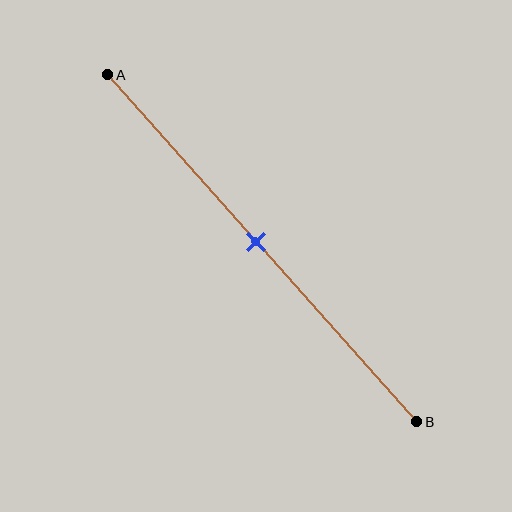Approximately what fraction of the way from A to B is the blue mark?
The blue mark is approximately 50% of the way from A to B.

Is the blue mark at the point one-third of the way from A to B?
No, the mark is at about 50% from A, not at the 33% one-third point.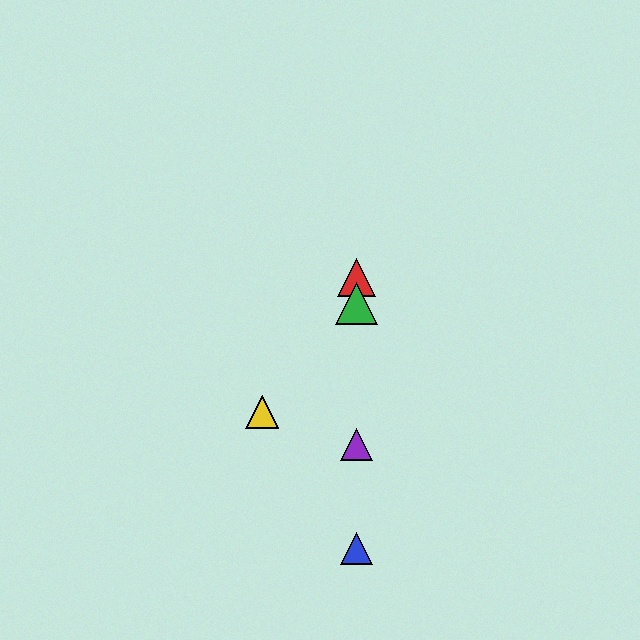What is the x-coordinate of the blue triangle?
The blue triangle is at x≈357.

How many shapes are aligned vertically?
4 shapes (the red triangle, the blue triangle, the green triangle, the purple triangle) are aligned vertically.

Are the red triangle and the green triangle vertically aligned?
Yes, both are at x≈357.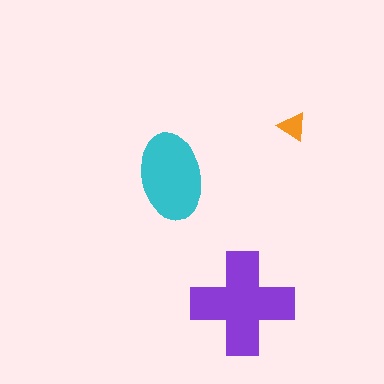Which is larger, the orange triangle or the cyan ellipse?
The cyan ellipse.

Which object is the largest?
The purple cross.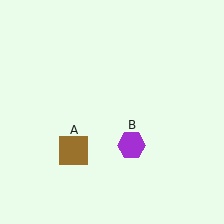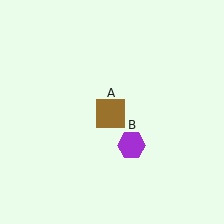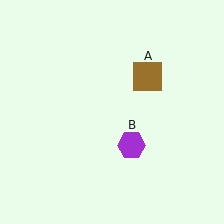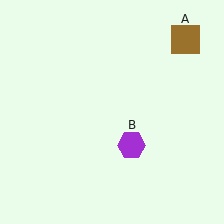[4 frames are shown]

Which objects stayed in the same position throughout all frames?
Purple hexagon (object B) remained stationary.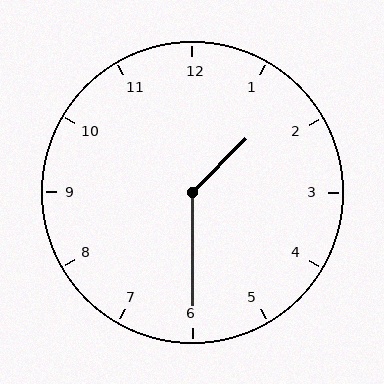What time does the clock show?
1:30.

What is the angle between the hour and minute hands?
Approximately 135 degrees.